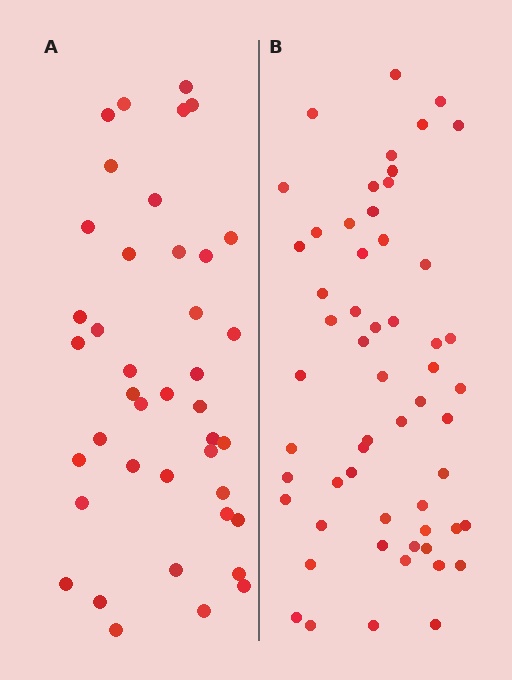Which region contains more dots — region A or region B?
Region B (the right region) has more dots.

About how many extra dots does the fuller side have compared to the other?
Region B has approximately 15 more dots than region A.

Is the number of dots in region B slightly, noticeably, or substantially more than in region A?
Region B has noticeably more, but not dramatically so. The ratio is roughly 1.4 to 1.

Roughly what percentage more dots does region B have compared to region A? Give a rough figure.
About 40% more.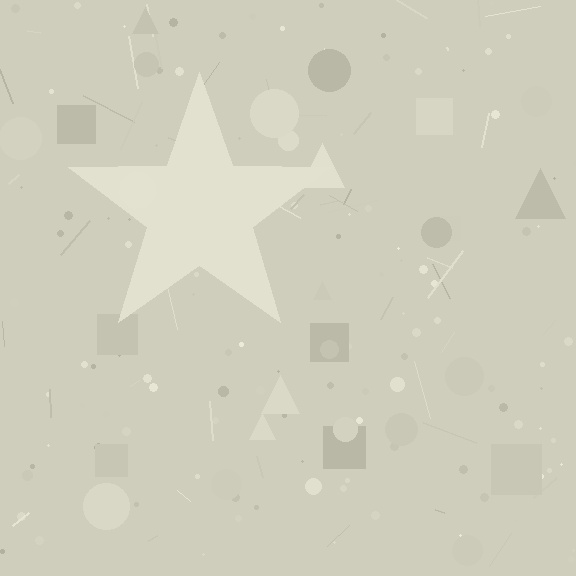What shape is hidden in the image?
A star is hidden in the image.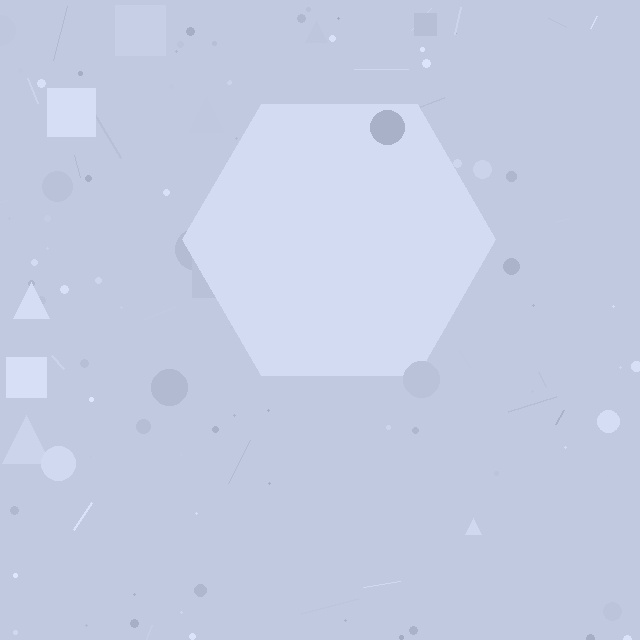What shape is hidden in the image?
A hexagon is hidden in the image.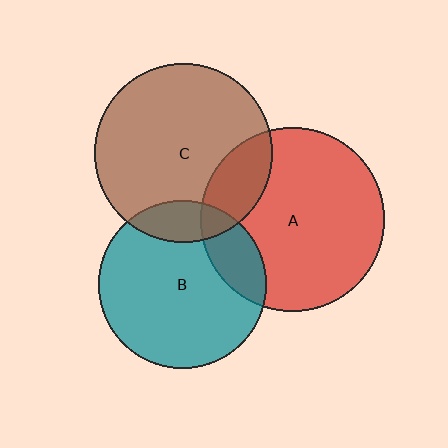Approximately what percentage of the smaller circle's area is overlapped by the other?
Approximately 20%.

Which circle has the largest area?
Circle A (red).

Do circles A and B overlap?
Yes.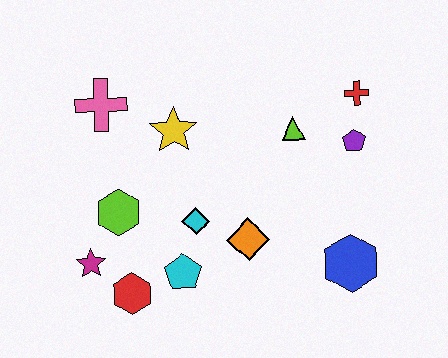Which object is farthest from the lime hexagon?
The red cross is farthest from the lime hexagon.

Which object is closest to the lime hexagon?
The magenta star is closest to the lime hexagon.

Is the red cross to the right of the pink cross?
Yes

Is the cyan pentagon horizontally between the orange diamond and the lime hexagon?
Yes